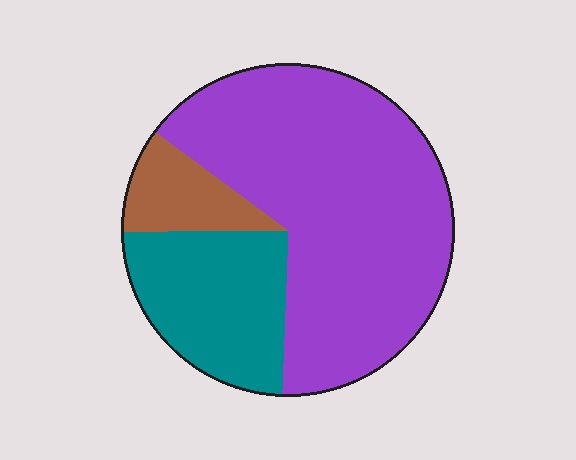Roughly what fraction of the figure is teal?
Teal covers around 25% of the figure.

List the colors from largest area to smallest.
From largest to smallest: purple, teal, brown.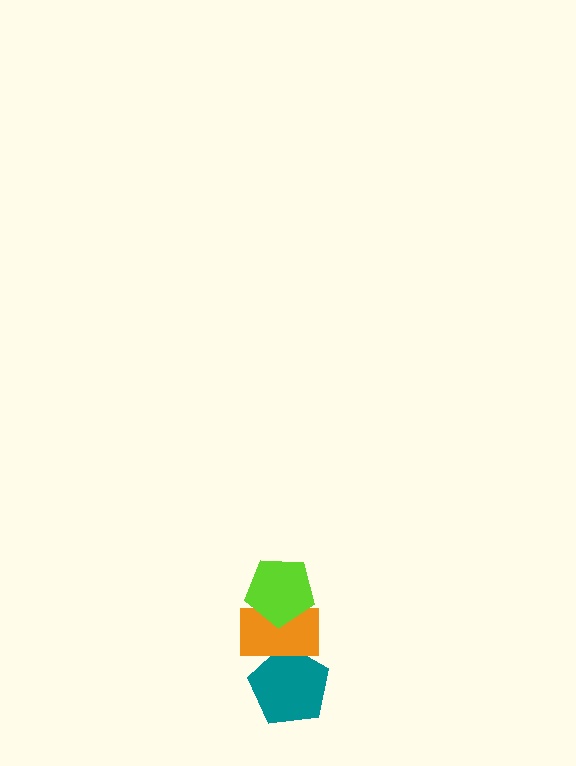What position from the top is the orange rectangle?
The orange rectangle is 2nd from the top.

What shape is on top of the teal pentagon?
The orange rectangle is on top of the teal pentagon.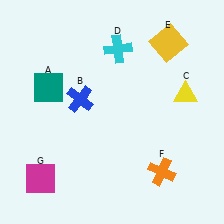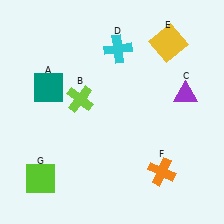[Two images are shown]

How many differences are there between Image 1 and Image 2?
There are 3 differences between the two images.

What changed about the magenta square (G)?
In Image 1, G is magenta. In Image 2, it changed to lime.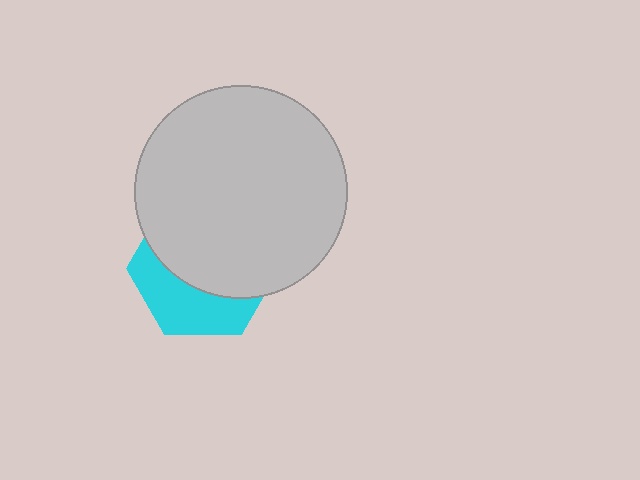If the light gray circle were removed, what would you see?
You would see the complete cyan hexagon.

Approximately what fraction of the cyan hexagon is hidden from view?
Roughly 62% of the cyan hexagon is hidden behind the light gray circle.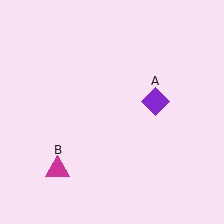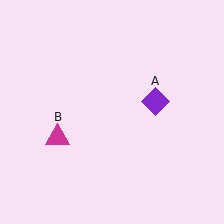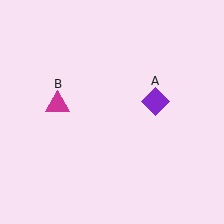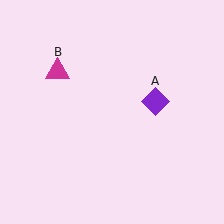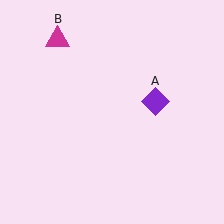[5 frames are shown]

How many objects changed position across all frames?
1 object changed position: magenta triangle (object B).